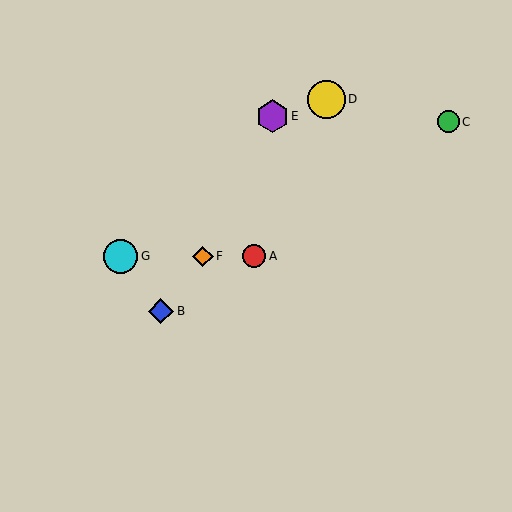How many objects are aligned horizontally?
3 objects (A, F, G) are aligned horizontally.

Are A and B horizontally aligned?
No, A is at y≈256 and B is at y≈311.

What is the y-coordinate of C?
Object C is at y≈122.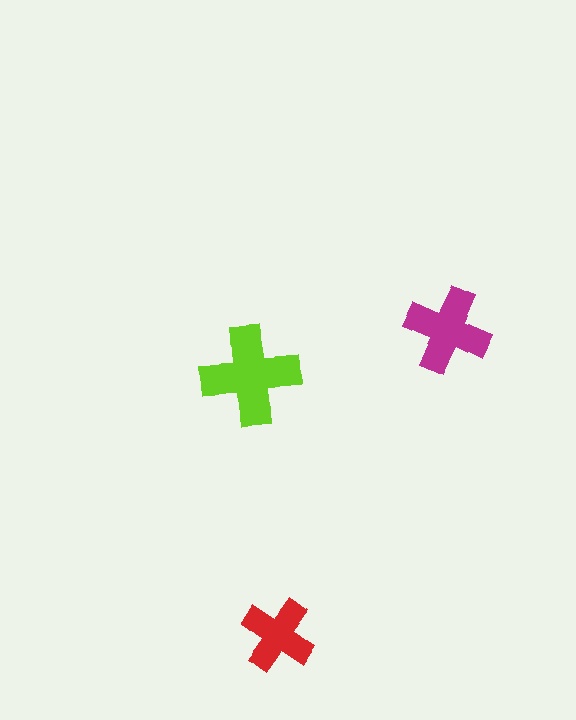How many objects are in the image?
There are 3 objects in the image.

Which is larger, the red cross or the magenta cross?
The magenta one.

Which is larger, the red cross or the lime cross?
The lime one.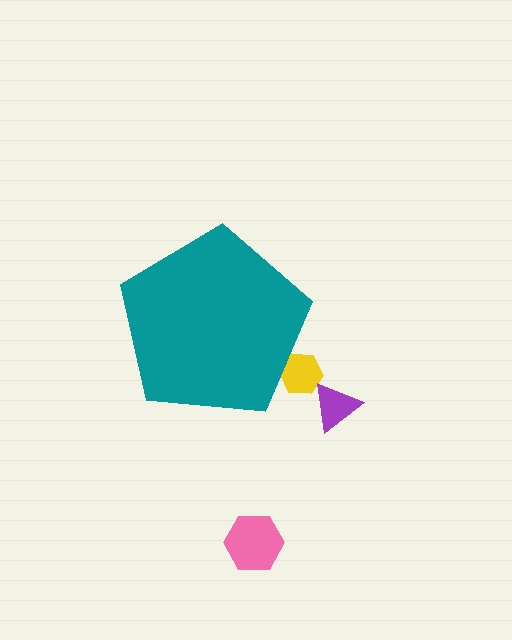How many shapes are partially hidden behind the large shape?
1 shape is partially hidden.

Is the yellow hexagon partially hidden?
Yes, the yellow hexagon is partially hidden behind the teal pentagon.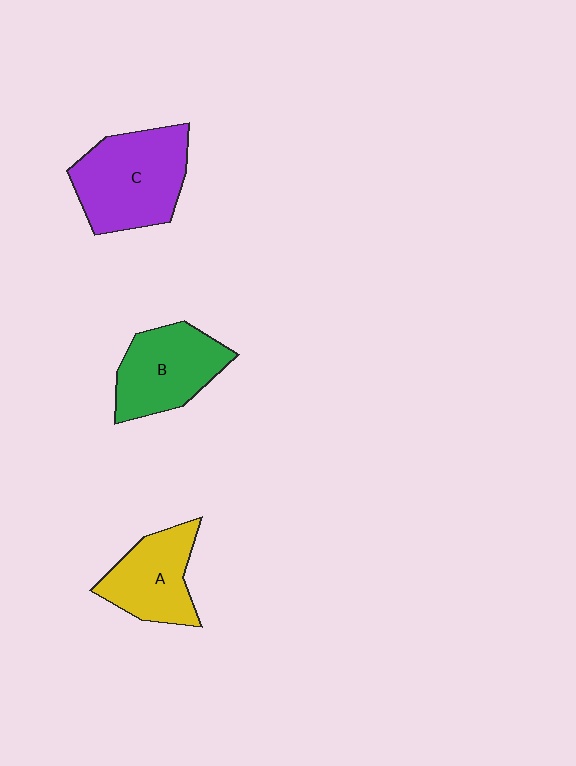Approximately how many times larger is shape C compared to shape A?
Approximately 1.4 times.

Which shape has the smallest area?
Shape A (yellow).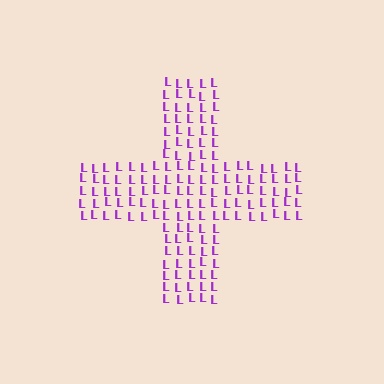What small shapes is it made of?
It is made of small letter L's.